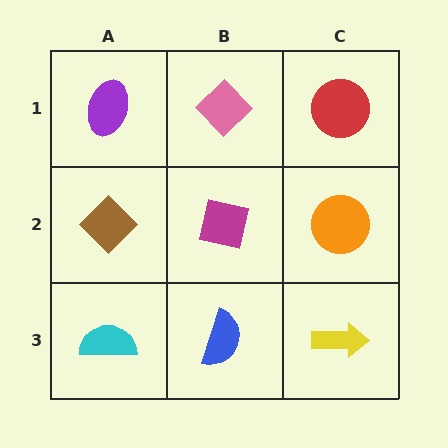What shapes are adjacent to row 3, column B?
A magenta square (row 2, column B), a cyan semicircle (row 3, column A), a yellow arrow (row 3, column C).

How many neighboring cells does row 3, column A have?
2.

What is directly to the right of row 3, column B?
A yellow arrow.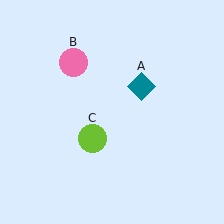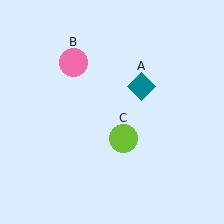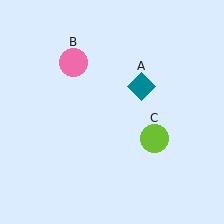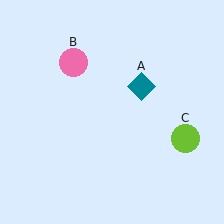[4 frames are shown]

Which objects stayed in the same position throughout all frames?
Teal diamond (object A) and pink circle (object B) remained stationary.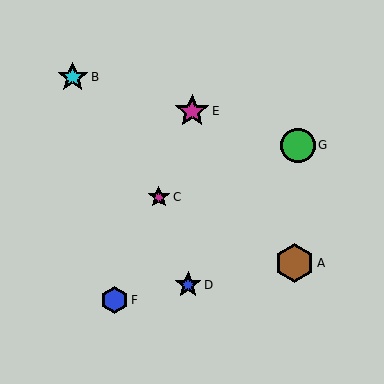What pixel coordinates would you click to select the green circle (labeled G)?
Click at (298, 145) to select the green circle G.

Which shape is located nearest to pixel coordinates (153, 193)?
The magenta star (labeled C) at (159, 197) is nearest to that location.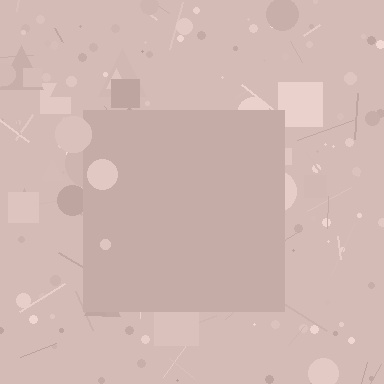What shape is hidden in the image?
A square is hidden in the image.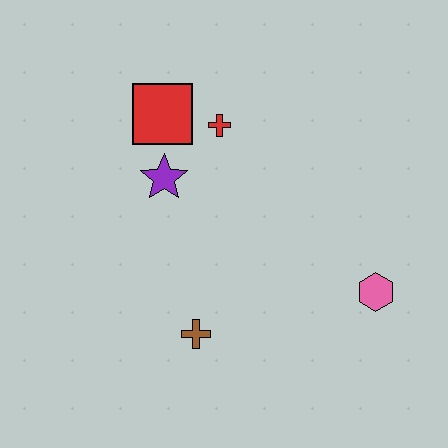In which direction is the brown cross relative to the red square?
The brown cross is below the red square.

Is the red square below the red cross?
No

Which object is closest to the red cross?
The red square is closest to the red cross.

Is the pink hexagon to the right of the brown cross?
Yes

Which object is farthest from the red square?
The pink hexagon is farthest from the red square.